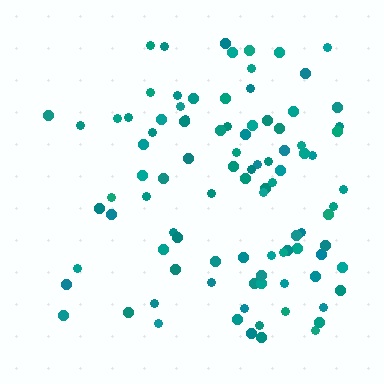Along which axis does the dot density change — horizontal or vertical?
Horizontal.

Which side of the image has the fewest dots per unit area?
The left.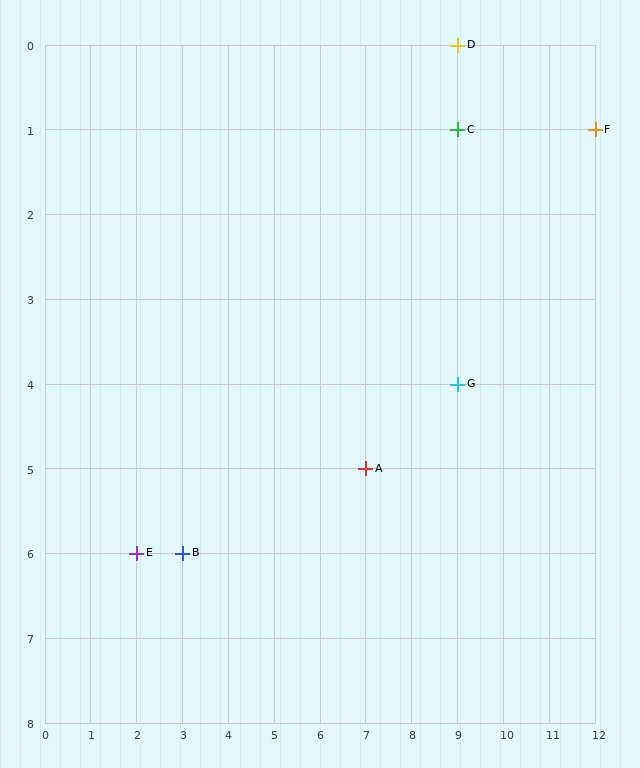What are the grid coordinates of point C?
Point C is at grid coordinates (9, 1).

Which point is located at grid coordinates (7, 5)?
Point A is at (7, 5).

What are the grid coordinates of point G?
Point G is at grid coordinates (9, 4).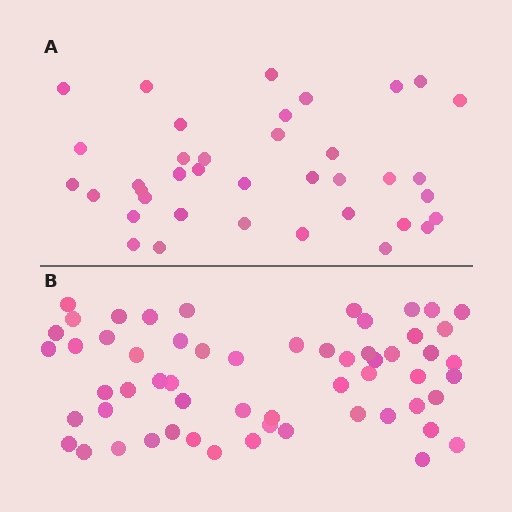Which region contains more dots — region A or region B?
Region B (the bottom region) has more dots.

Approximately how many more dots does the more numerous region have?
Region B has approximately 20 more dots than region A.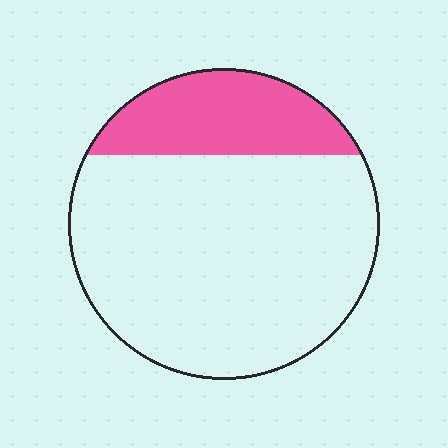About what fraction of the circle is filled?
About one quarter (1/4).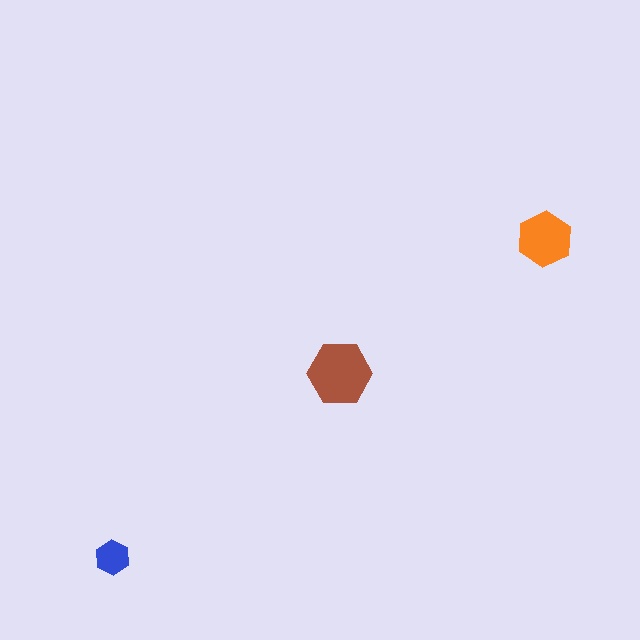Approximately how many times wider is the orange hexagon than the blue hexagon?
About 1.5 times wider.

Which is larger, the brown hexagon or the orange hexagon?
The brown one.